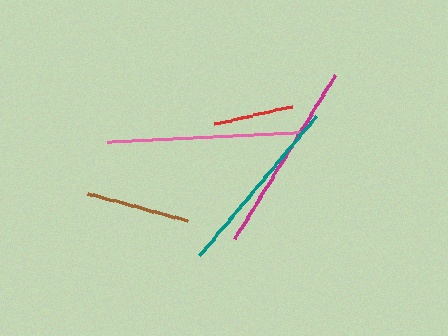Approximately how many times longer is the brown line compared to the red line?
The brown line is approximately 1.3 times the length of the red line.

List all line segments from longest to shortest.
From longest to shortest: pink, magenta, teal, brown, red.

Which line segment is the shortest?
The red line is the shortest at approximately 81 pixels.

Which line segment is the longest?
The pink line is the longest at approximately 198 pixels.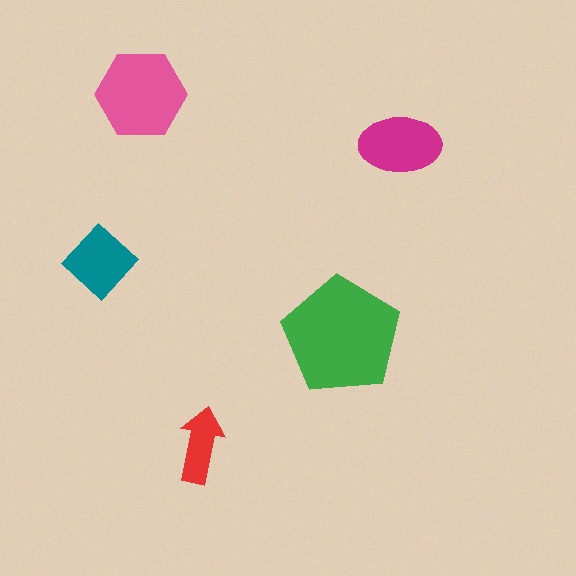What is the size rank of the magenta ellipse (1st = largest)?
3rd.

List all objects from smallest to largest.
The red arrow, the teal diamond, the magenta ellipse, the pink hexagon, the green pentagon.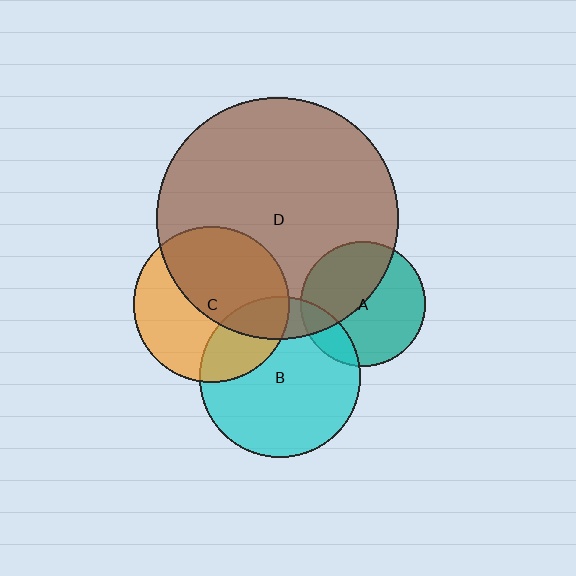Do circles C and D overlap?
Yes.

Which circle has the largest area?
Circle D (brown).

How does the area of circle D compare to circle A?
Approximately 3.8 times.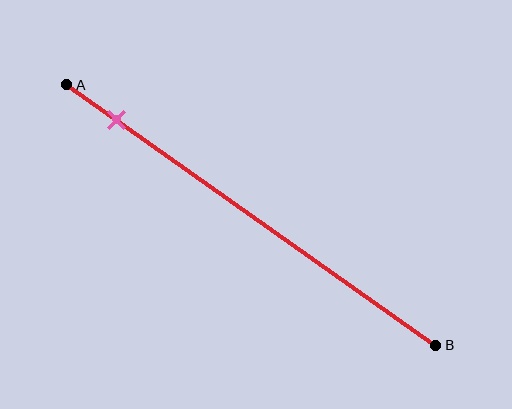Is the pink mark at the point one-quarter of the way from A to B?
No, the mark is at about 15% from A, not at the 25% one-quarter point.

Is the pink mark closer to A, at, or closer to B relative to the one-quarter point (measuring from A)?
The pink mark is closer to point A than the one-quarter point of segment AB.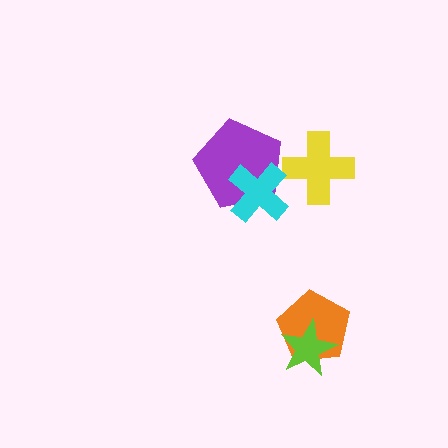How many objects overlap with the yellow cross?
0 objects overlap with the yellow cross.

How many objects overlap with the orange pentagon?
1 object overlaps with the orange pentagon.